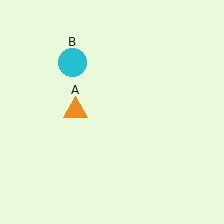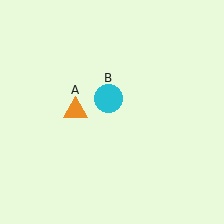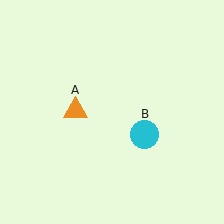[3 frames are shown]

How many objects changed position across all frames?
1 object changed position: cyan circle (object B).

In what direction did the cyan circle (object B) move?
The cyan circle (object B) moved down and to the right.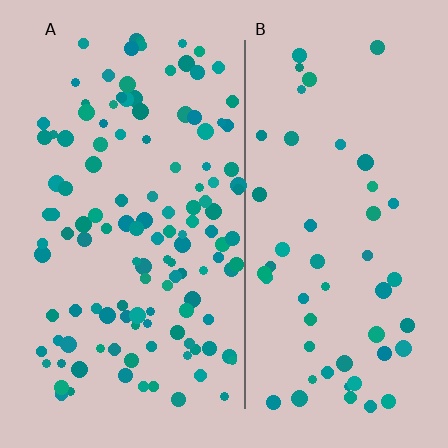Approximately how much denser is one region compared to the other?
Approximately 2.4× — region A over region B.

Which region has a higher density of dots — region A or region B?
A (the left).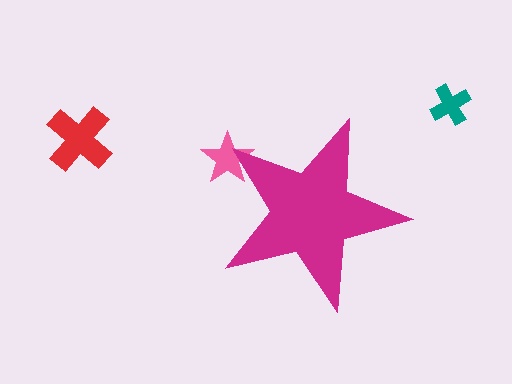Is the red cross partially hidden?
No, the red cross is fully visible.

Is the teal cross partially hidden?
No, the teal cross is fully visible.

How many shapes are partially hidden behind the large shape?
1 shape is partially hidden.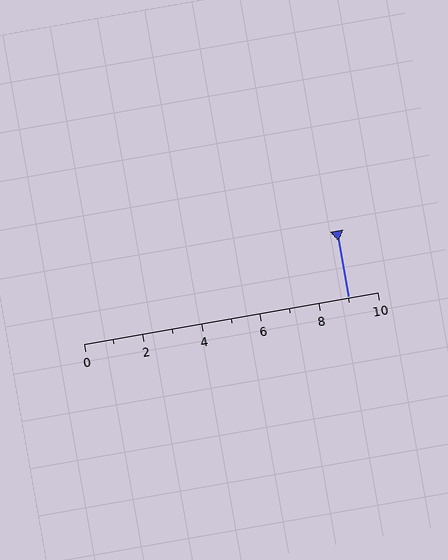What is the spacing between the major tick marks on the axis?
The major ticks are spaced 2 apart.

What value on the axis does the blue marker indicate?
The marker indicates approximately 9.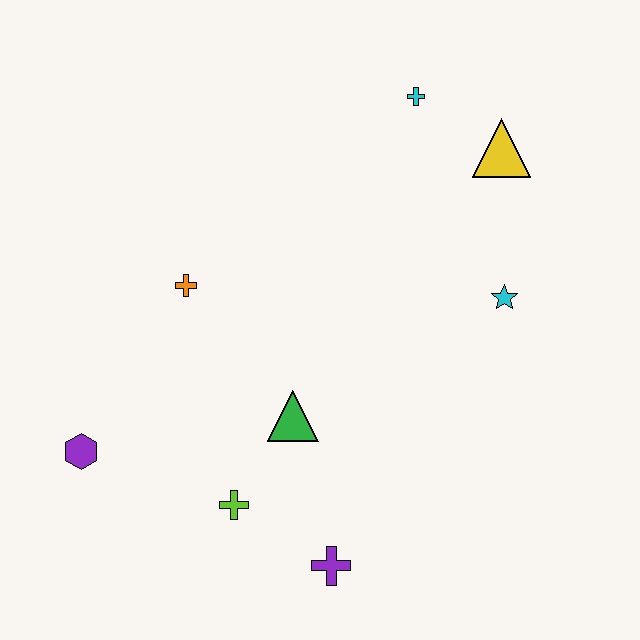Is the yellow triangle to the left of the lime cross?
No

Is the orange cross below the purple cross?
No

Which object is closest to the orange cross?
The green triangle is closest to the orange cross.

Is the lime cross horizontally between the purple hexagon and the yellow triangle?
Yes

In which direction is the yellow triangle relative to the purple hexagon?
The yellow triangle is to the right of the purple hexagon.